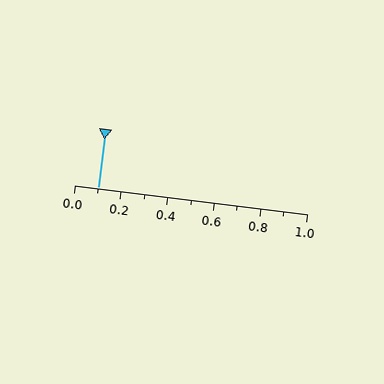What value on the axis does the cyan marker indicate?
The marker indicates approximately 0.1.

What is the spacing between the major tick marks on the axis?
The major ticks are spaced 0.2 apart.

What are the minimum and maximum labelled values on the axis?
The axis runs from 0.0 to 1.0.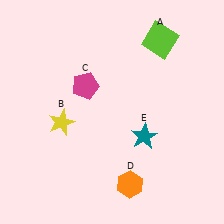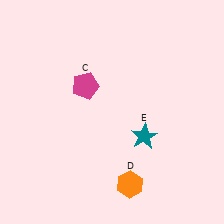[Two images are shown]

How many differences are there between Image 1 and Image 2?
There are 2 differences between the two images.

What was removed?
The yellow star (B), the lime square (A) were removed in Image 2.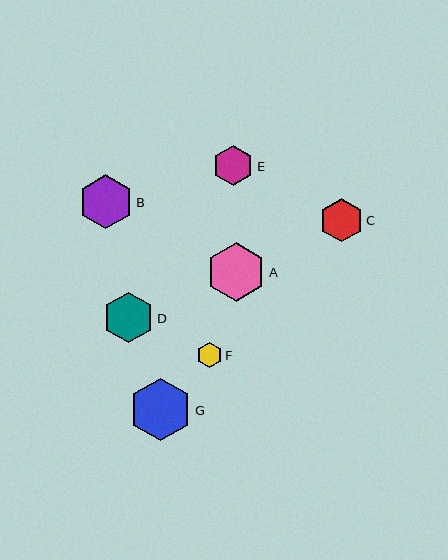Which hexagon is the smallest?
Hexagon F is the smallest with a size of approximately 25 pixels.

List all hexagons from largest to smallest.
From largest to smallest: G, A, B, D, C, E, F.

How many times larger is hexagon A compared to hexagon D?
Hexagon A is approximately 1.2 times the size of hexagon D.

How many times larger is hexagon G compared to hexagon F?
Hexagon G is approximately 2.5 times the size of hexagon F.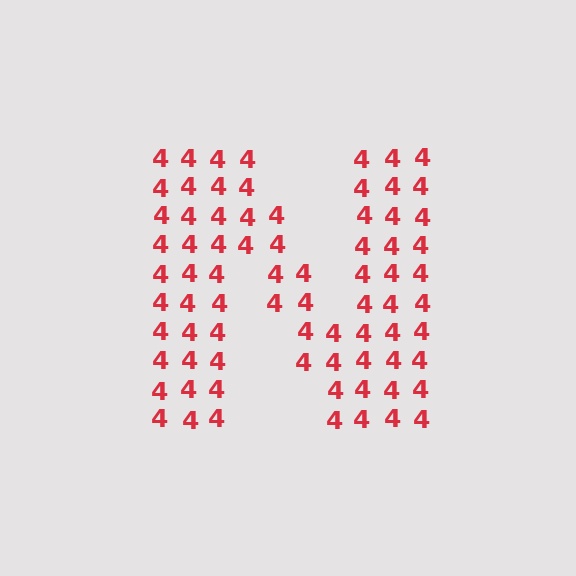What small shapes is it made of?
It is made of small digit 4's.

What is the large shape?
The large shape is the letter N.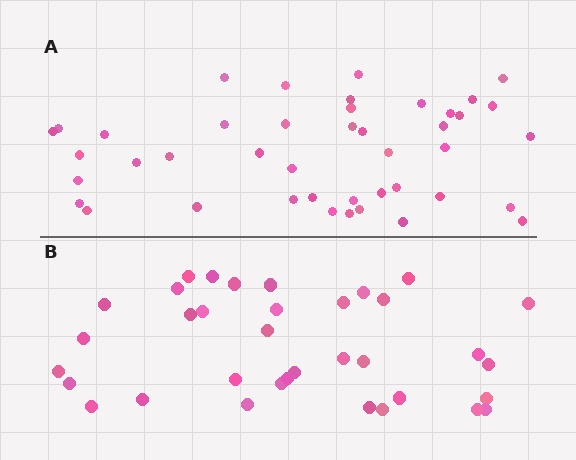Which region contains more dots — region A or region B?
Region A (the top region) has more dots.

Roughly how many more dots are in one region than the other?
Region A has roughly 8 or so more dots than region B.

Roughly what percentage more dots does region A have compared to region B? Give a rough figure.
About 25% more.